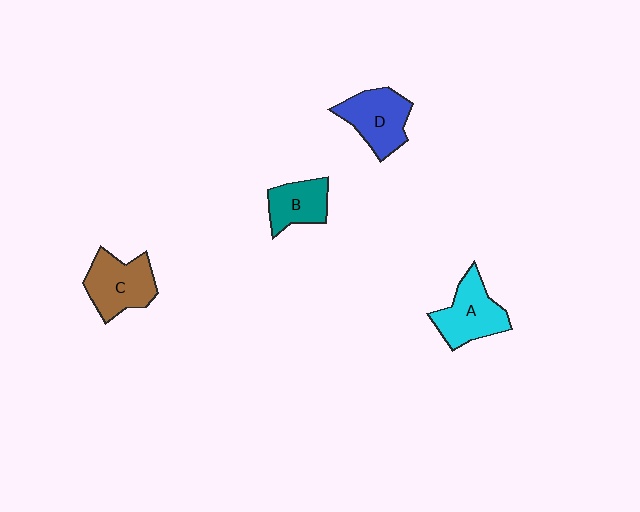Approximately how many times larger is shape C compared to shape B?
Approximately 1.4 times.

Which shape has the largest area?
Shape C (brown).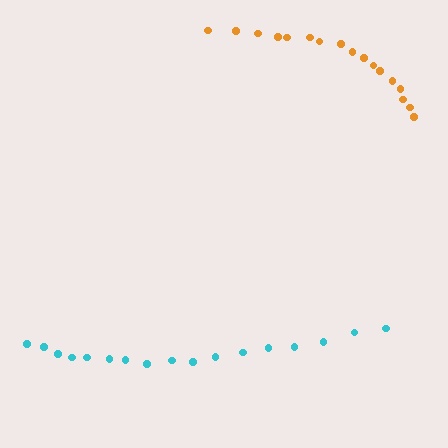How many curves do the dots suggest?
There are 2 distinct paths.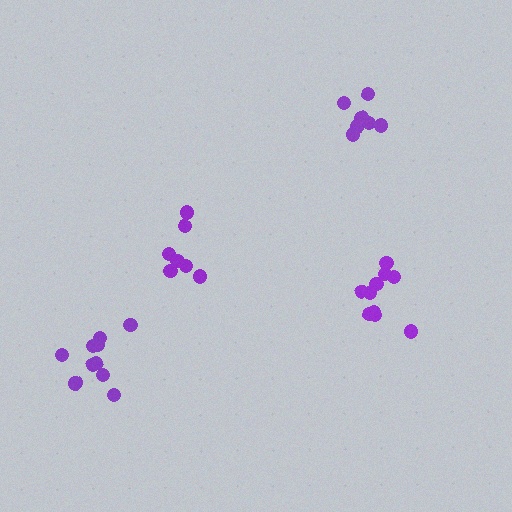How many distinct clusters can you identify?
There are 4 distinct clusters.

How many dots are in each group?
Group 1: 10 dots, Group 2: 7 dots, Group 3: 10 dots, Group 4: 7 dots (34 total).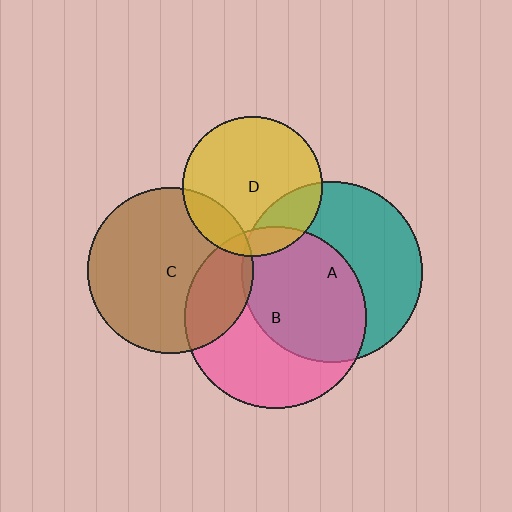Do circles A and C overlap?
Yes.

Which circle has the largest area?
Circle B (pink).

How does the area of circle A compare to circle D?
Approximately 1.7 times.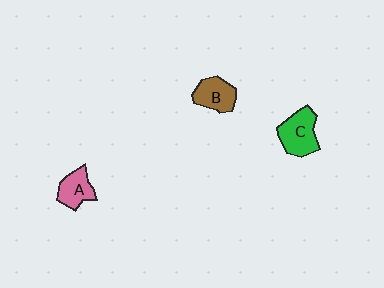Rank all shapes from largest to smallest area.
From largest to smallest: C (green), B (brown), A (pink).